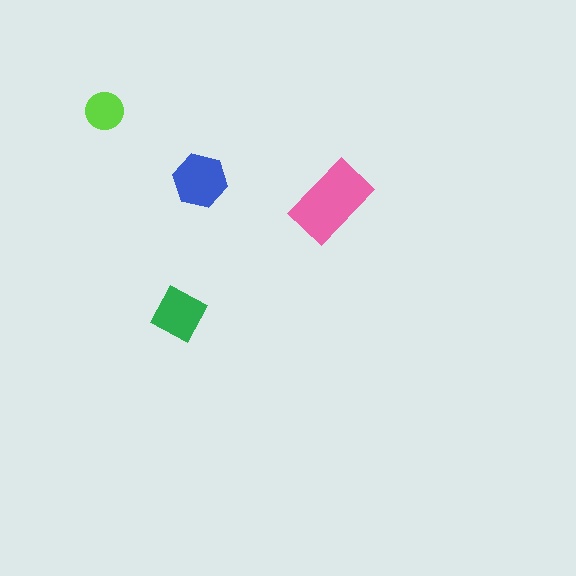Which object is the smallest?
The lime circle.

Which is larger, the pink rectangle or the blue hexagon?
The pink rectangle.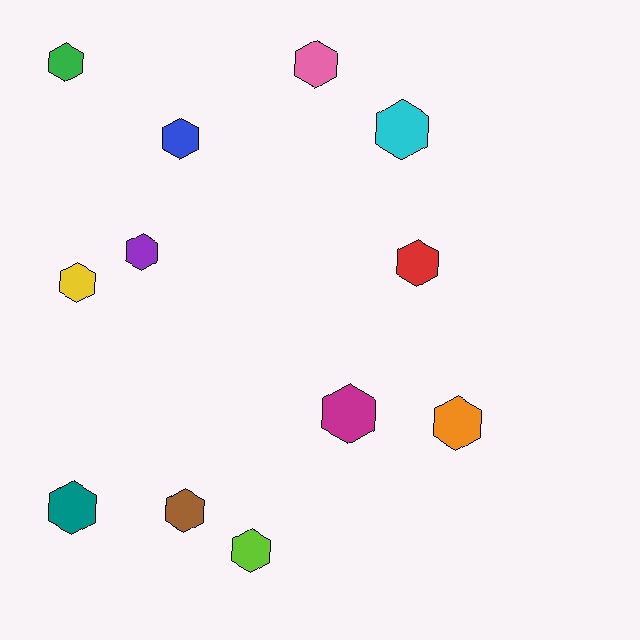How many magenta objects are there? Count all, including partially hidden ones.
There is 1 magenta object.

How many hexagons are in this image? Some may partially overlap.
There are 12 hexagons.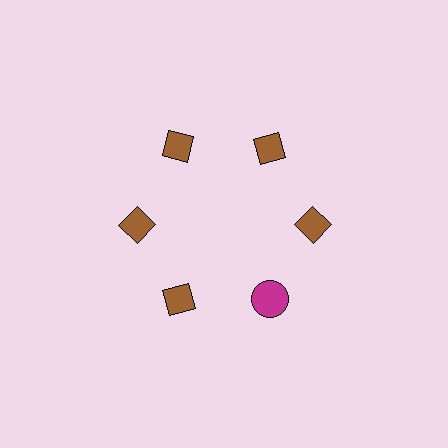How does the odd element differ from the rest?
It differs in both color (magenta instead of brown) and shape (circle instead of diamond).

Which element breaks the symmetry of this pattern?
The magenta circle at roughly the 5 o'clock position breaks the symmetry. All other shapes are brown diamonds.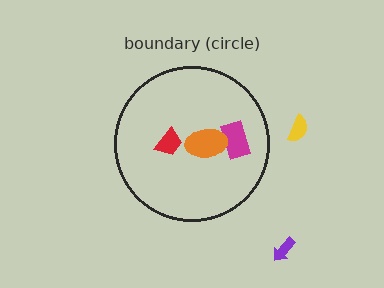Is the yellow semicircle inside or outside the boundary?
Outside.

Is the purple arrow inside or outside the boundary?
Outside.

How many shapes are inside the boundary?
3 inside, 2 outside.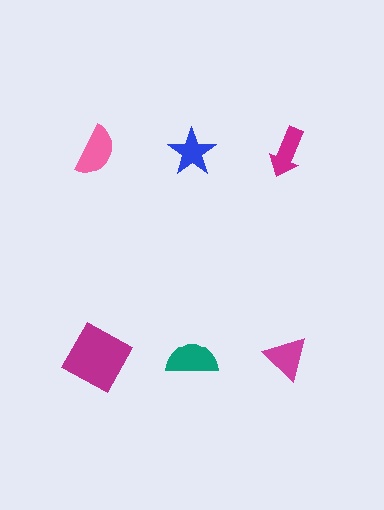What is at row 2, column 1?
A magenta square.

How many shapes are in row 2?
3 shapes.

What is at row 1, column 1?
A pink semicircle.